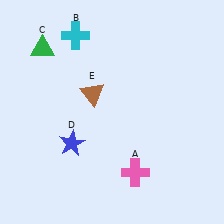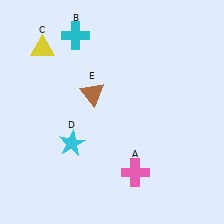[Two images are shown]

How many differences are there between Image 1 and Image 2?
There are 2 differences between the two images.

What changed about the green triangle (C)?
In Image 1, C is green. In Image 2, it changed to yellow.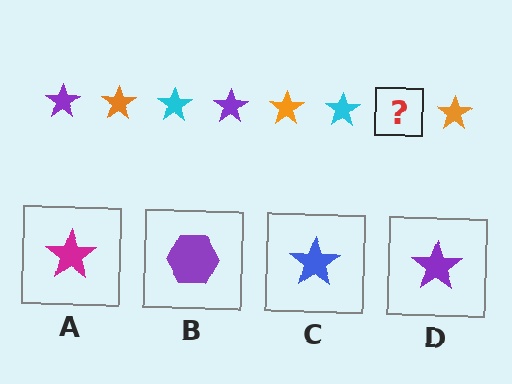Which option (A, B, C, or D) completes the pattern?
D.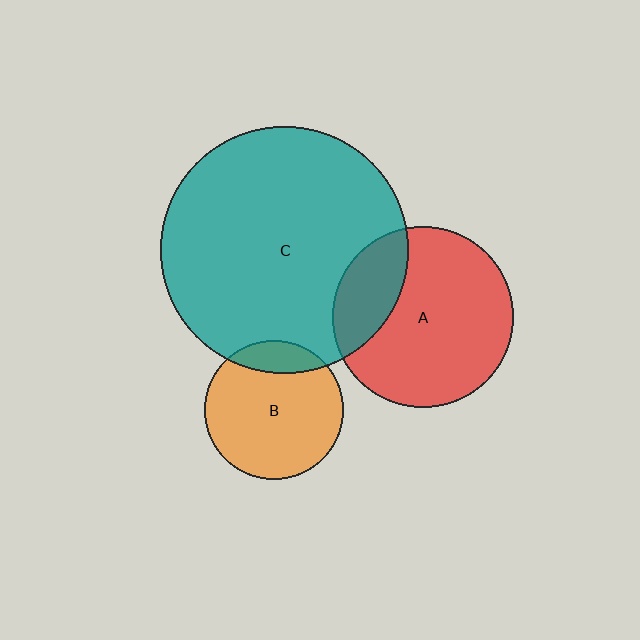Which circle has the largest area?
Circle C (teal).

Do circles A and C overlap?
Yes.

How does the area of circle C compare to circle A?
Approximately 1.9 times.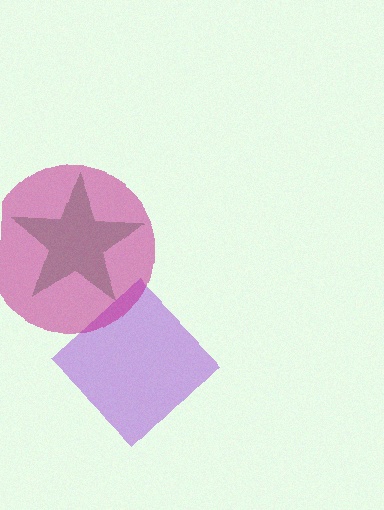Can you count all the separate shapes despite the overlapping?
Yes, there are 3 separate shapes.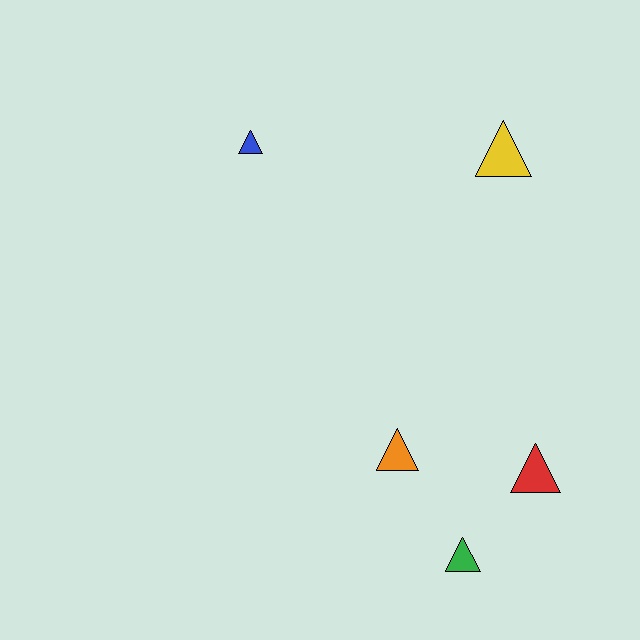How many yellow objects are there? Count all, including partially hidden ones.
There is 1 yellow object.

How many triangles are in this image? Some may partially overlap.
There are 5 triangles.